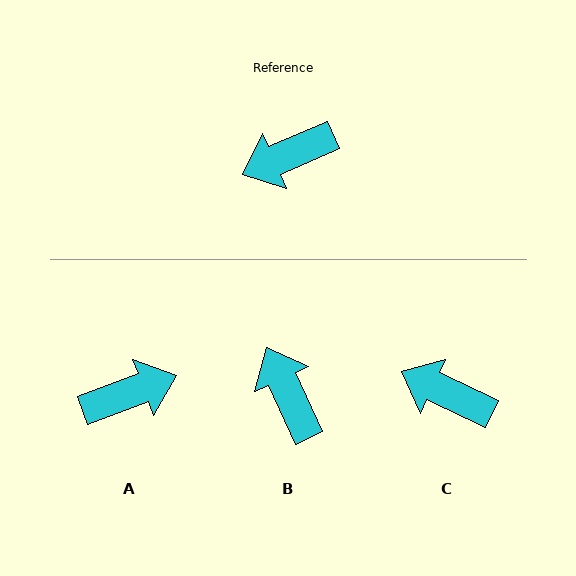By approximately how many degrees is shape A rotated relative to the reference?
Approximately 177 degrees counter-clockwise.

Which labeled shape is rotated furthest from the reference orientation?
A, about 177 degrees away.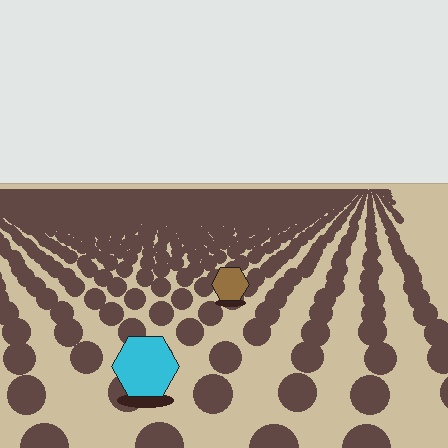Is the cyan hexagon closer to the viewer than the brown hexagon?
Yes. The cyan hexagon is closer — you can tell from the texture gradient: the ground texture is coarser near it.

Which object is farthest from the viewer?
The brown hexagon is farthest from the viewer. It appears smaller and the ground texture around it is denser.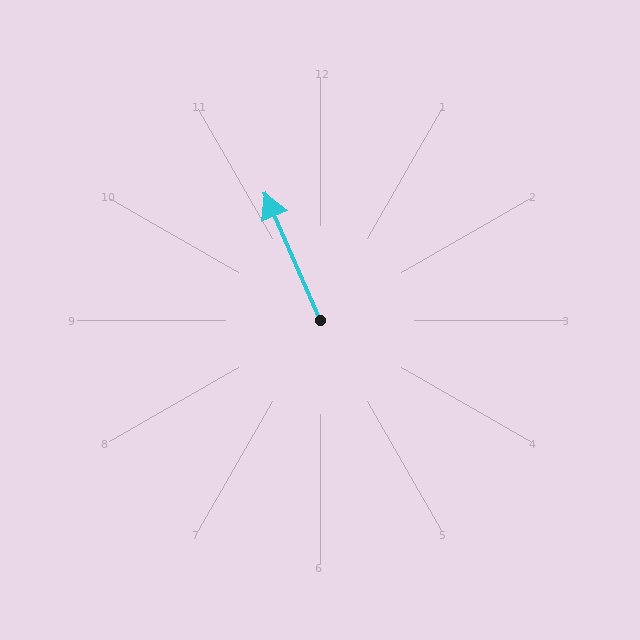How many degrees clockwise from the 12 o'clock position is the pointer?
Approximately 336 degrees.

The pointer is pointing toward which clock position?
Roughly 11 o'clock.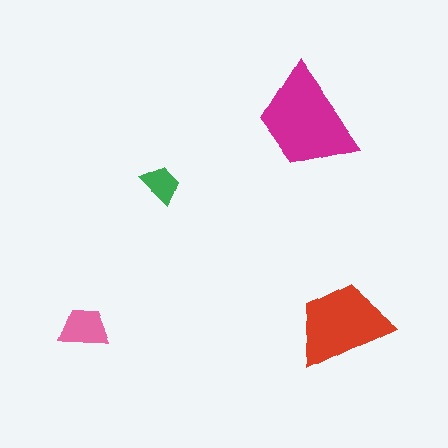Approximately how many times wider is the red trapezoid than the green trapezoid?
About 2.5 times wider.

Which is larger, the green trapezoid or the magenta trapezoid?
The magenta one.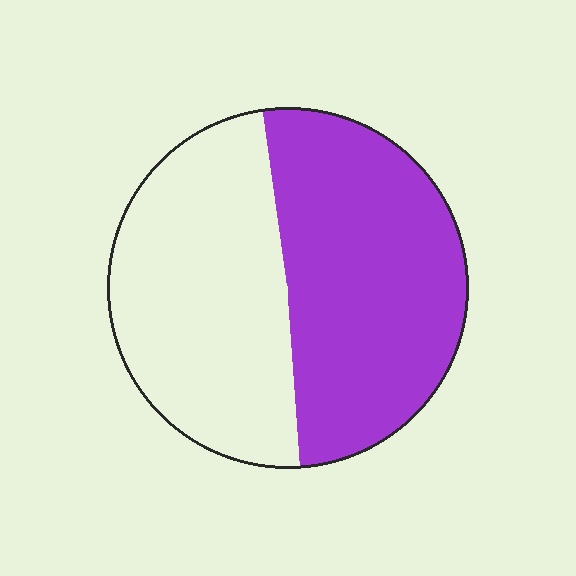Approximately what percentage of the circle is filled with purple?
Approximately 50%.